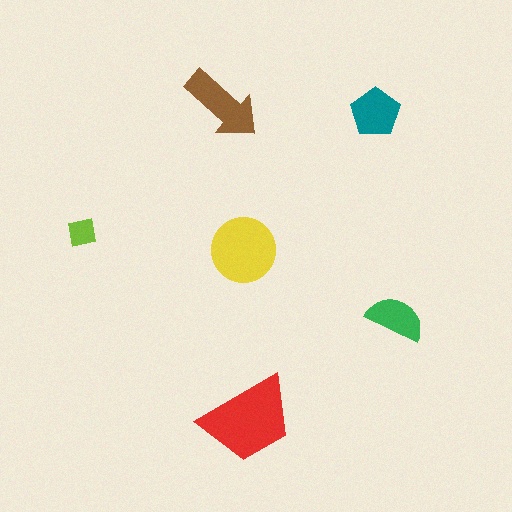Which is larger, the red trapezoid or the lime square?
The red trapezoid.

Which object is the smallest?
The lime square.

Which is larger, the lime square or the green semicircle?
The green semicircle.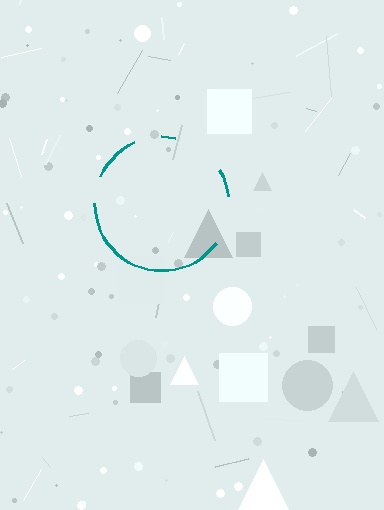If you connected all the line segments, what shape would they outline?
They would outline a circle.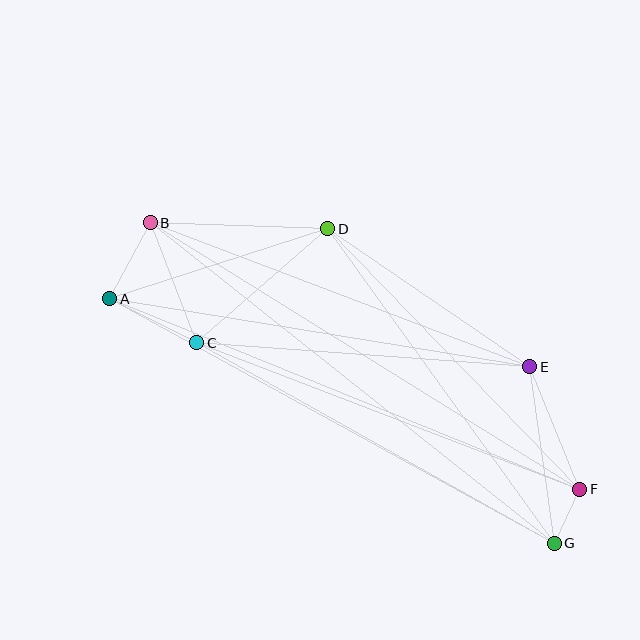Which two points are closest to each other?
Points F and G are closest to each other.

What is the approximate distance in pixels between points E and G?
The distance between E and G is approximately 178 pixels.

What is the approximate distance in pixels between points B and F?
The distance between B and F is approximately 505 pixels.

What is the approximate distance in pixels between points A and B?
The distance between A and B is approximately 86 pixels.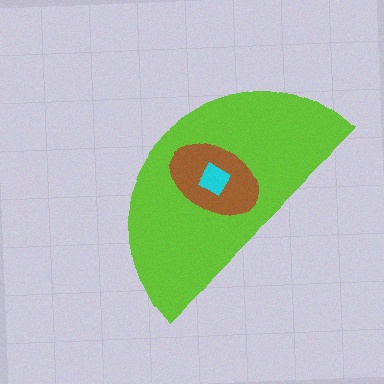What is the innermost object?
The cyan diamond.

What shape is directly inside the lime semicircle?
The brown ellipse.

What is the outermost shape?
The lime semicircle.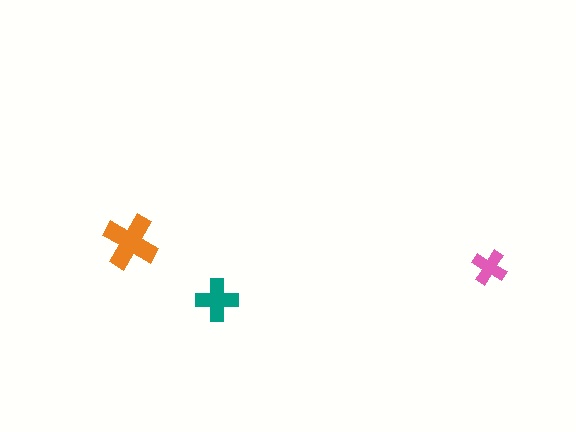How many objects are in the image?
There are 3 objects in the image.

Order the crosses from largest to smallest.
the orange one, the teal one, the pink one.